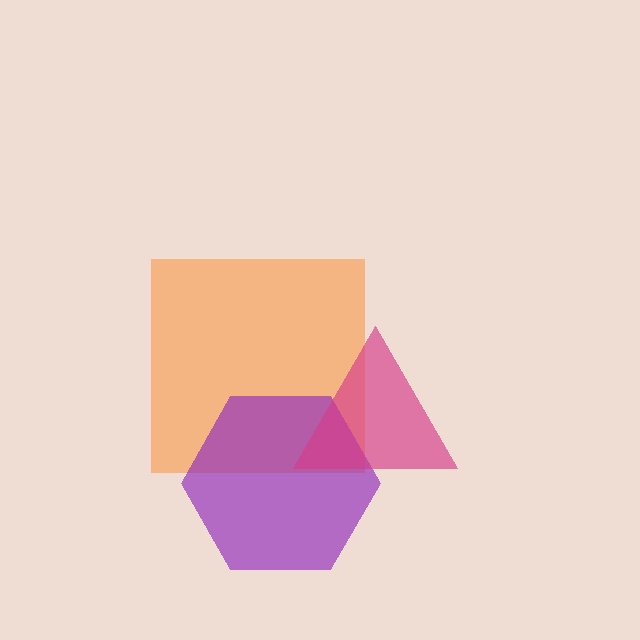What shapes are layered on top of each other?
The layered shapes are: an orange square, a purple hexagon, a magenta triangle.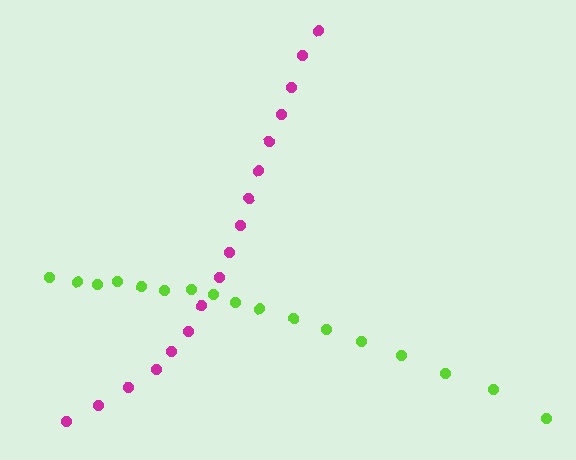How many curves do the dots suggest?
There are 2 distinct paths.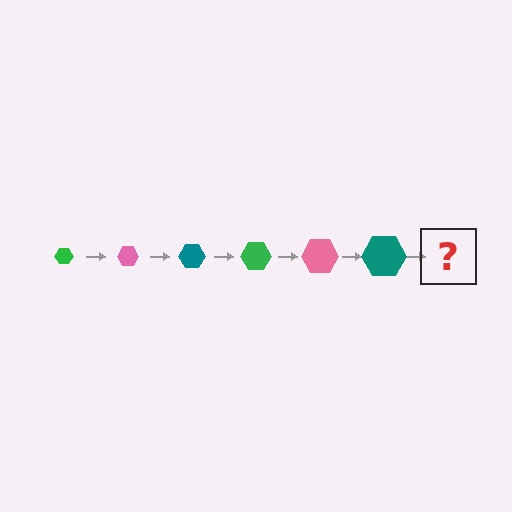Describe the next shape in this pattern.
It should be a green hexagon, larger than the previous one.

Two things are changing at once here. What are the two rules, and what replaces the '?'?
The two rules are that the hexagon grows larger each step and the color cycles through green, pink, and teal. The '?' should be a green hexagon, larger than the previous one.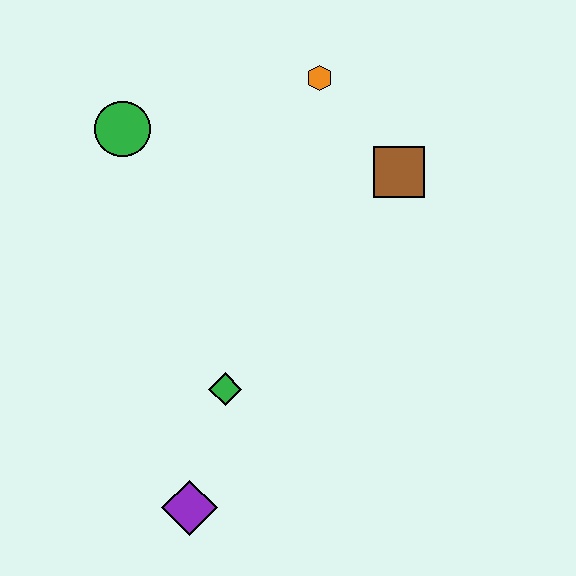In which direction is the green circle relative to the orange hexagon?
The green circle is to the left of the orange hexagon.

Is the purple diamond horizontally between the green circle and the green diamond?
Yes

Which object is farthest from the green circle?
The purple diamond is farthest from the green circle.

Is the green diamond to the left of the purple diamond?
No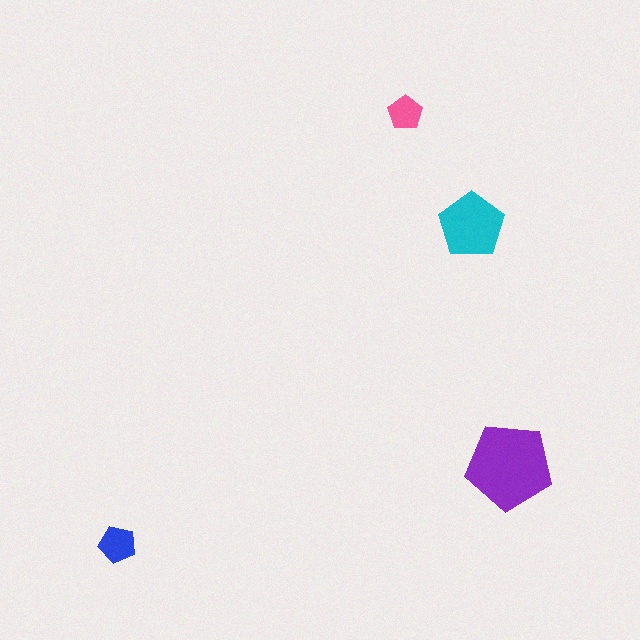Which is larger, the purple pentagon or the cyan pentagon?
The purple one.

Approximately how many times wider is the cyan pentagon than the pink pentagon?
About 2 times wider.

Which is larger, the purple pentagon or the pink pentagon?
The purple one.